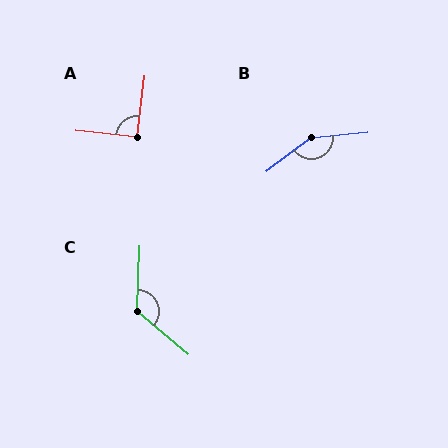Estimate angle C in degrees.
Approximately 128 degrees.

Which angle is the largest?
B, at approximately 149 degrees.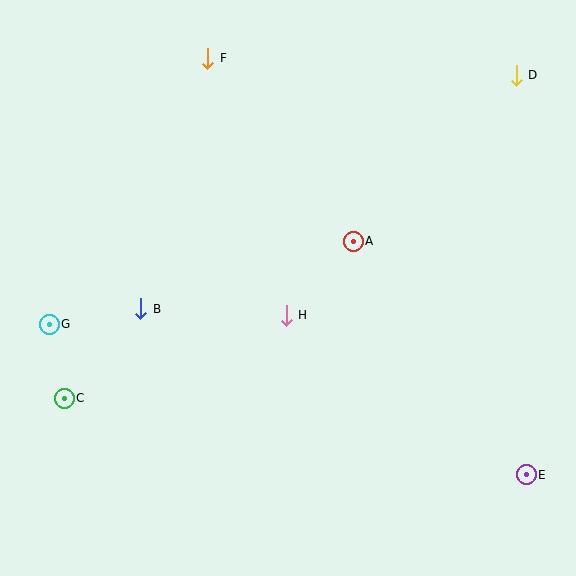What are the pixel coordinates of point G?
Point G is at (49, 324).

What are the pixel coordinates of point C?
Point C is at (64, 398).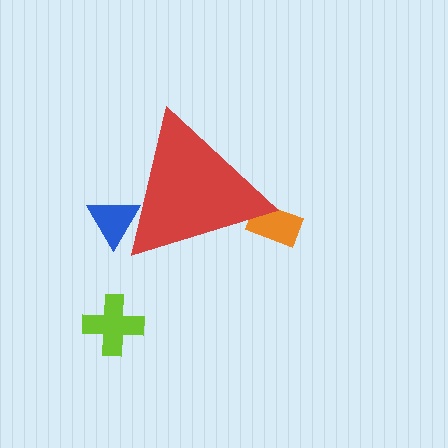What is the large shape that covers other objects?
A red triangle.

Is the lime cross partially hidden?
No, the lime cross is fully visible.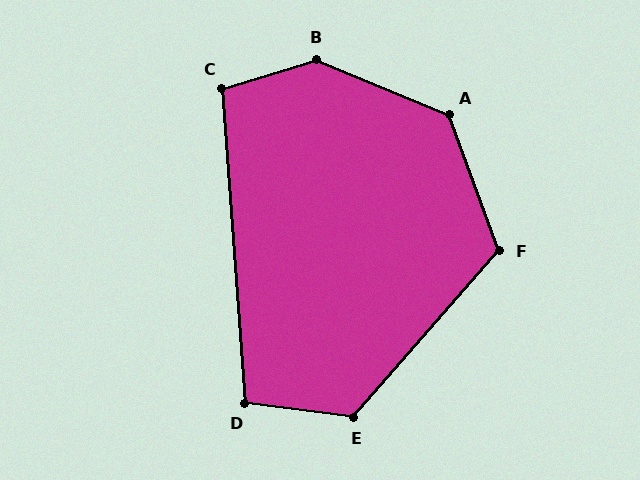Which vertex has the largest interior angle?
B, at approximately 141 degrees.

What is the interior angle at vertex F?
Approximately 118 degrees (obtuse).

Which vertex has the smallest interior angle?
D, at approximately 101 degrees.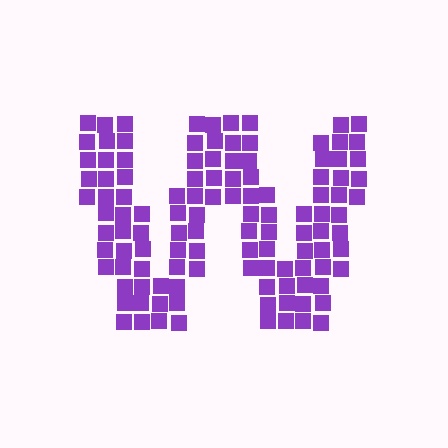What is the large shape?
The large shape is the letter W.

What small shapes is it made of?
It is made of small squares.